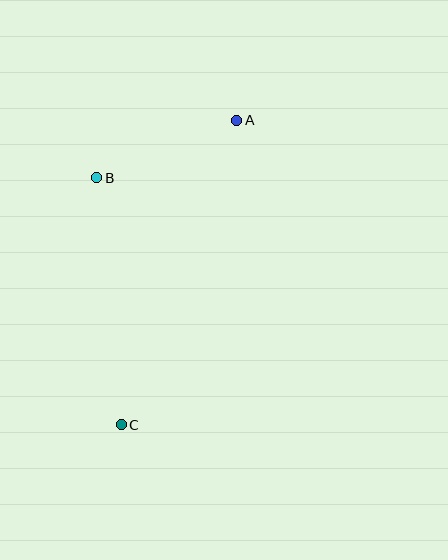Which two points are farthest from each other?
Points A and C are farthest from each other.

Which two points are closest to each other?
Points A and B are closest to each other.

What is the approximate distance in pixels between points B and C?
The distance between B and C is approximately 248 pixels.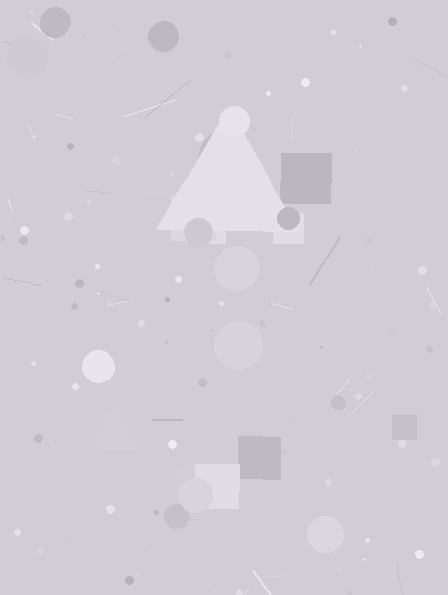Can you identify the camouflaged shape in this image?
The camouflaged shape is a triangle.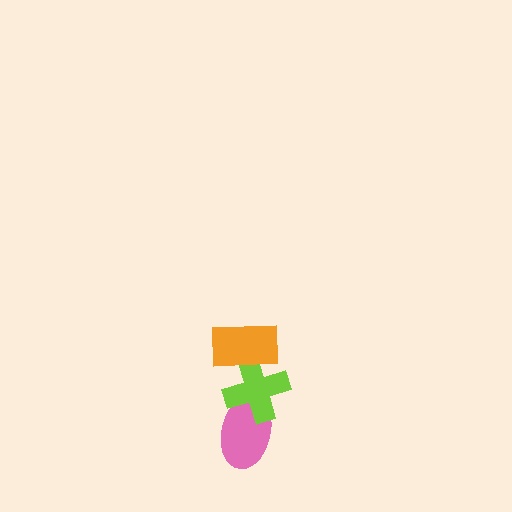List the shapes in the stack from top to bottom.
From top to bottom: the orange rectangle, the lime cross, the pink ellipse.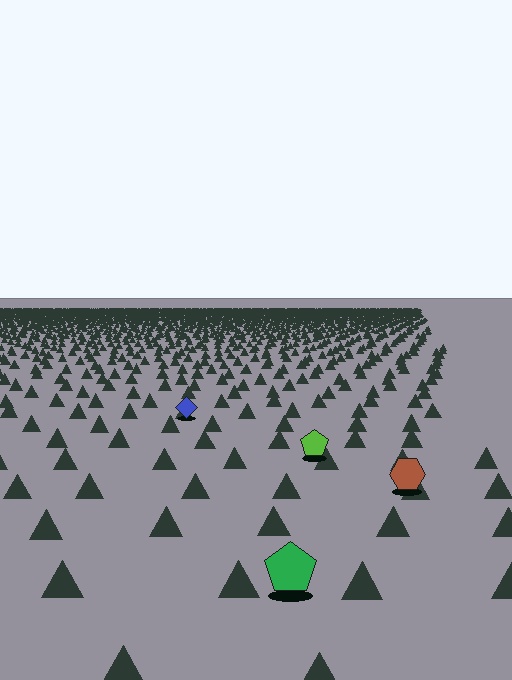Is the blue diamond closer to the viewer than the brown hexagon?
No. The brown hexagon is closer — you can tell from the texture gradient: the ground texture is coarser near it.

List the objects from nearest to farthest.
From nearest to farthest: the green pentagon, the brown hexagon, the lime pentagon, the blue diamond.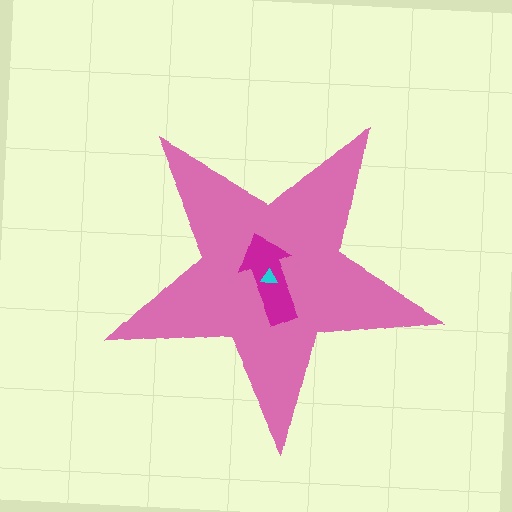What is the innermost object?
The cyan triangle.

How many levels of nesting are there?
3.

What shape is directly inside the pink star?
The magenta arrow.